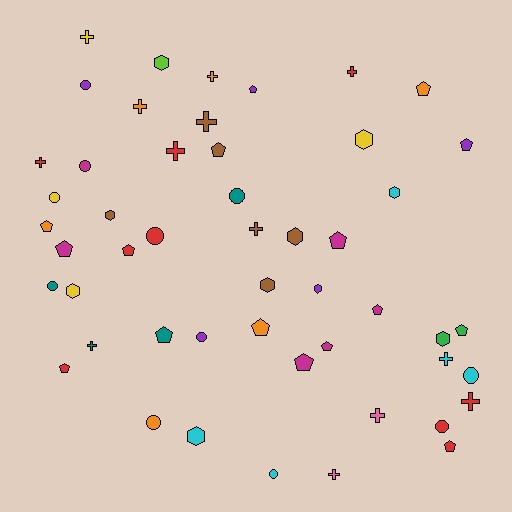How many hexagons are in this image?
There are 10 hexagons.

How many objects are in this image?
There are 50 objects.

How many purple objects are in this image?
There are 5 purple objects.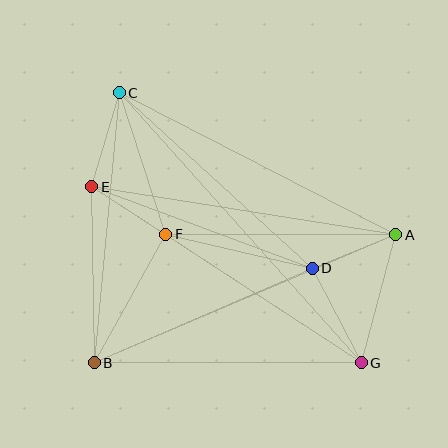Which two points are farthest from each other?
Points C and G are farthest from each other.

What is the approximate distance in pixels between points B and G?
The distance between B and G is approximately 267 pixels.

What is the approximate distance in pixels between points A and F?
The distance between A and F is approximately 230 pixels.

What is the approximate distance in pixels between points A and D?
The distance between A and D is approximately 90 pixels.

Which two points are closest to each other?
Points E and F are closest to each other.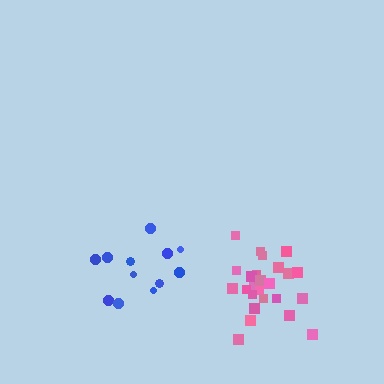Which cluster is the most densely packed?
Pink.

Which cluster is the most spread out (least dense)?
Blue.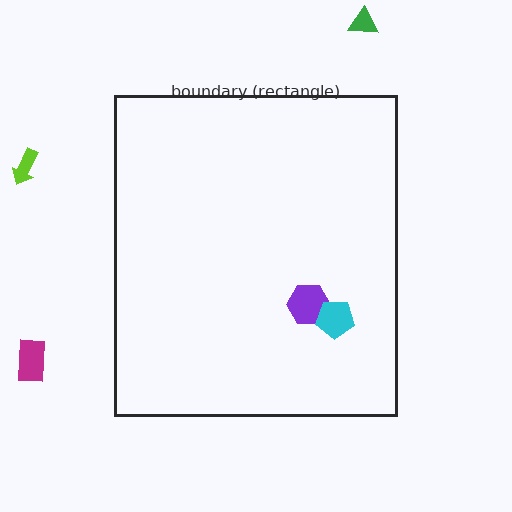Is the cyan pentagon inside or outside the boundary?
Inside.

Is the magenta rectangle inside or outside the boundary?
Outside.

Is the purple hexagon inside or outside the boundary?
Inside.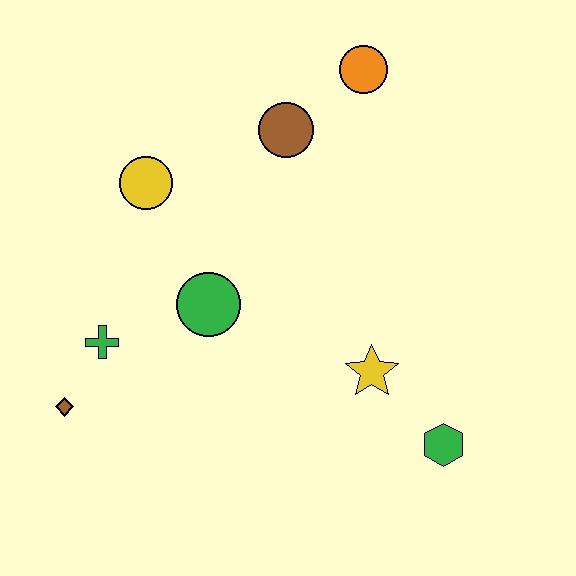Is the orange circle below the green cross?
No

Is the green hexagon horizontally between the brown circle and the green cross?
No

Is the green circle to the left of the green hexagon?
Yes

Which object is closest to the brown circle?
The orange circle is closest to the brown circle.